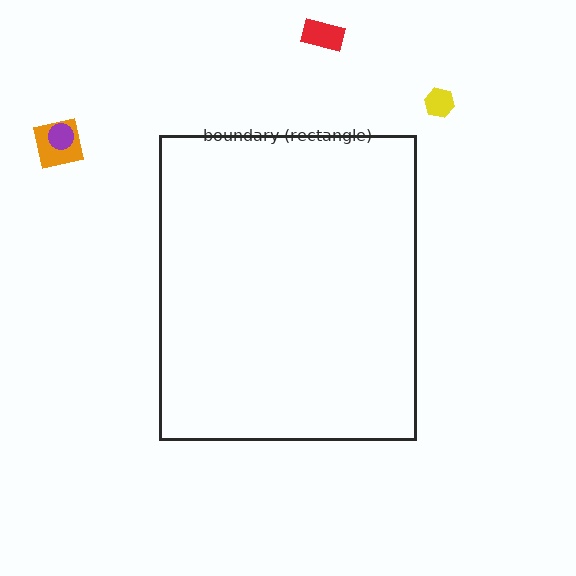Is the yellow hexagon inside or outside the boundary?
Outside.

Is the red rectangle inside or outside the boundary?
Outside.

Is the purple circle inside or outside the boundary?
Outside.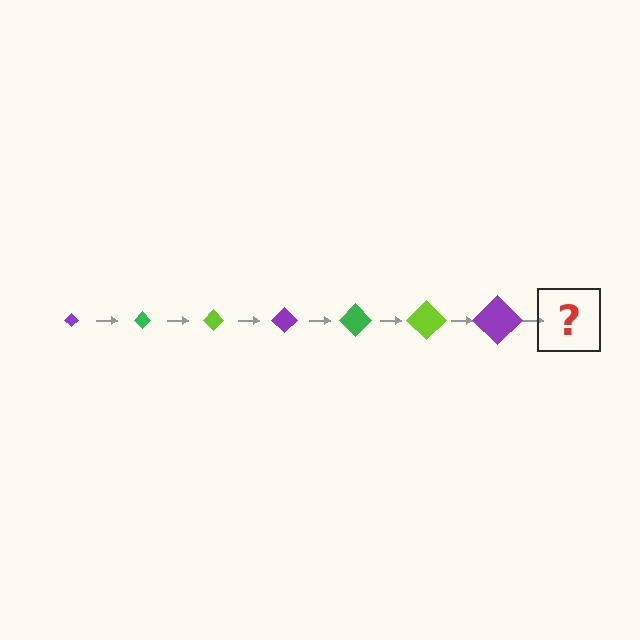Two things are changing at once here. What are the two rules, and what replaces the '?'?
The two rules are that the diamond grows larger each step and the color cycles through purple, green, and lime. The '?' should be a green diamond, larger than the previous one.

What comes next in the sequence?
The next element should be a green diamond, larger than the previous one.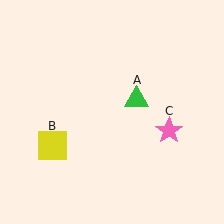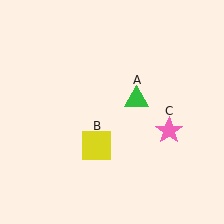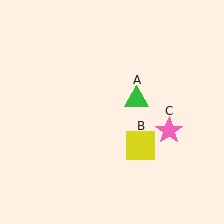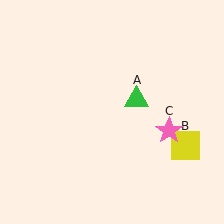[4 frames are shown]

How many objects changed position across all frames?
1 object changed position: yellow square (object B).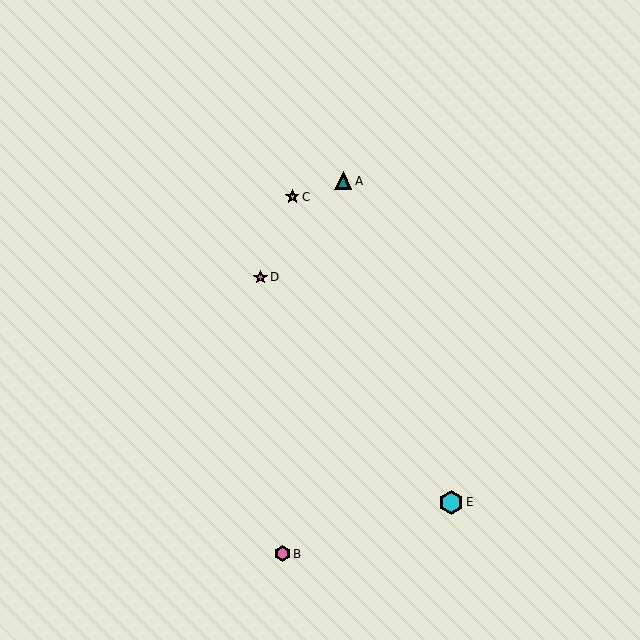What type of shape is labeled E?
Shape E is a cyan hexagon.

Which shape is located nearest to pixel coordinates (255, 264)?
The pink star (labeled D) at (260, 277) is nearest to that location.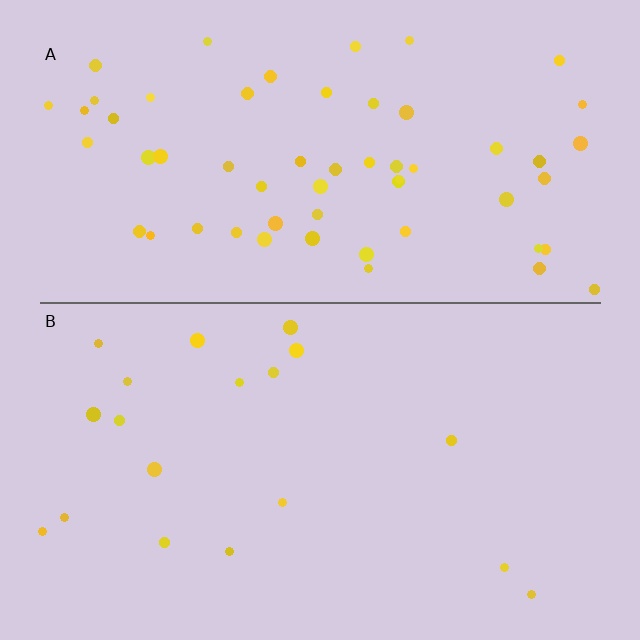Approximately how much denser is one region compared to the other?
Approximately 3.1× — region A over region B.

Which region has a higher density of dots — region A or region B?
A (the top).